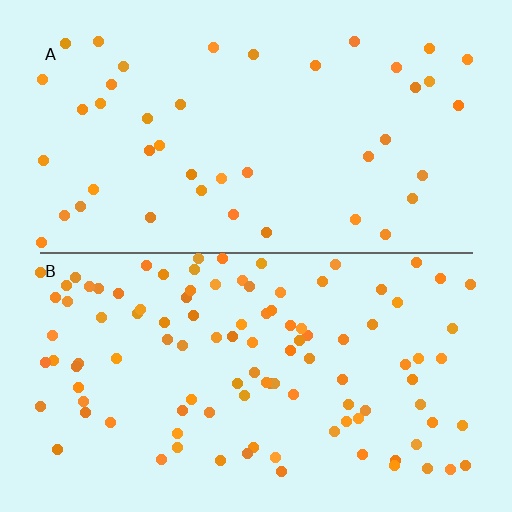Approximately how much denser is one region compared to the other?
Approximately 2.4× — region B over region A.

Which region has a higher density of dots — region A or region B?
B (the bottom).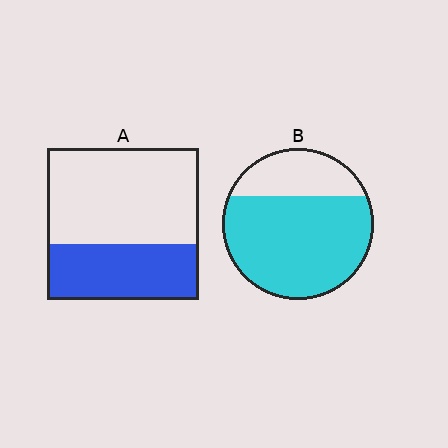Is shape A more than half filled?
No.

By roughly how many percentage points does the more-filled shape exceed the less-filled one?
By roughly 35 percentage points (B over A).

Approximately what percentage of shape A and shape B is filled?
A is approximately 35% and B is approximately 75%.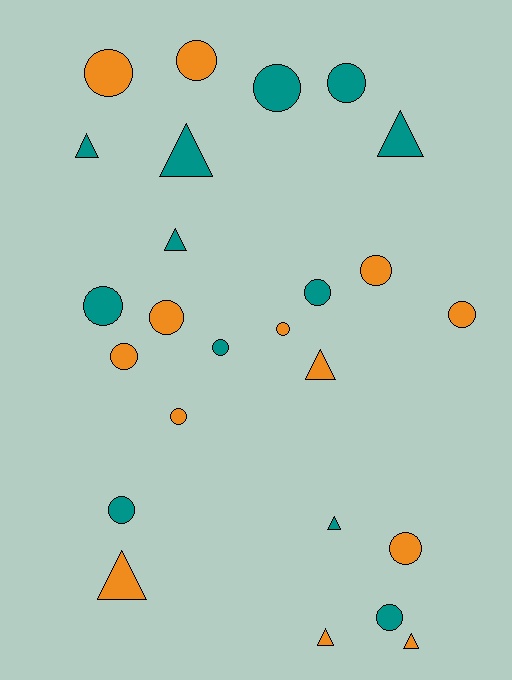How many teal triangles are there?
There are 5 teal triangles.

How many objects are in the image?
There are 25 objects.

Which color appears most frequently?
Orange, with 13 objects.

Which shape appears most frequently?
Circle, with 16 objects.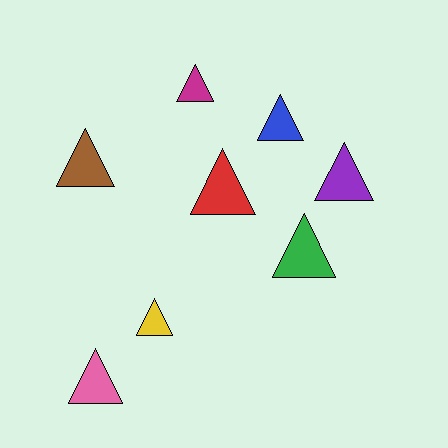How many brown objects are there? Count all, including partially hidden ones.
There is 1 brown object.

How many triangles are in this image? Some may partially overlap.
There are 8 triangles.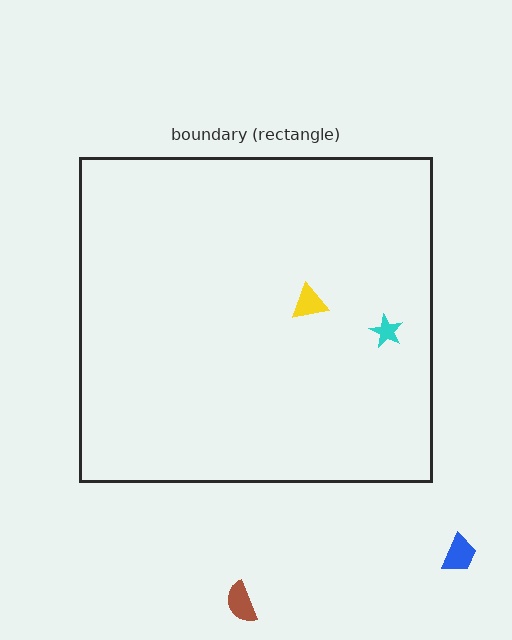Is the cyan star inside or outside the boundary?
Inside.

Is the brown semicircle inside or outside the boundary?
Outside.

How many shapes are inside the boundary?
2 inside, 2 outside.